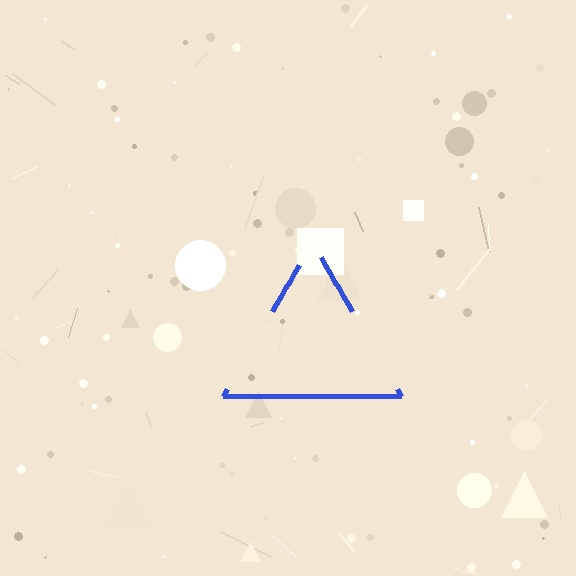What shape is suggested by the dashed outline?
The dashed outline suggests a triangle.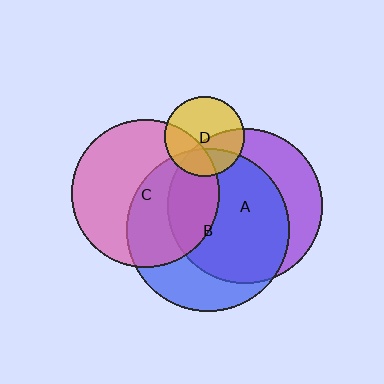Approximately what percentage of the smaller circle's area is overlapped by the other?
Approximately 25%.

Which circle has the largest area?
Circle B (blue).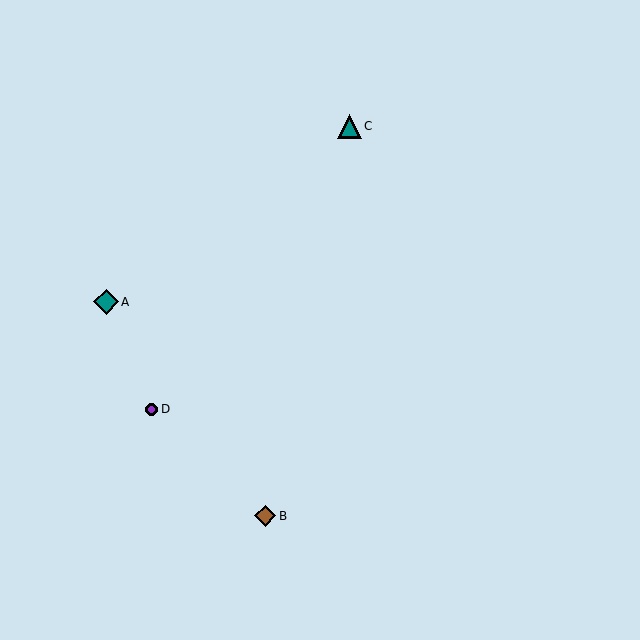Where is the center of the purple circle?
The center of the purple circle is at (152, 409).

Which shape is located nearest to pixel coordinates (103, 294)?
The teal diamond (labeled A) at (106, 302) is nearest to that location.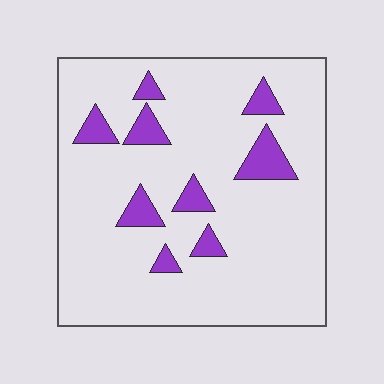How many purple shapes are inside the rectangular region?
9.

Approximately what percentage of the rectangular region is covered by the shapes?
Approximately 10%.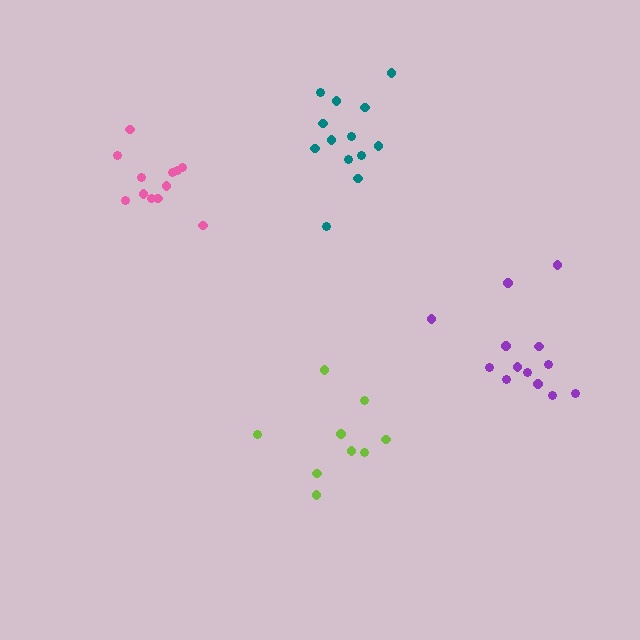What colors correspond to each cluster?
The clusters are colored: pink, lime, purple, teal.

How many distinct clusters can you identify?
There are 4 distinct clusters.